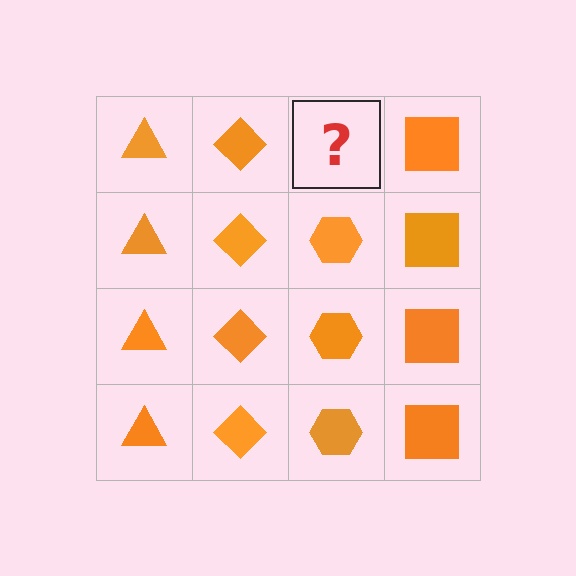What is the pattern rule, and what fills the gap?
The rule is that each column has a consistent shape. The gap should be filled with an orange hexagon.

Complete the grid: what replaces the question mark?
The question mark should be replaced with an orange hexagon.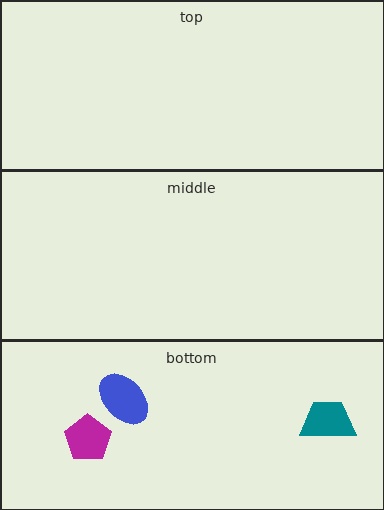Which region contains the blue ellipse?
The bottom region.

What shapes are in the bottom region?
The teal trapezoid, the blue ellipse, the magenta pentagon.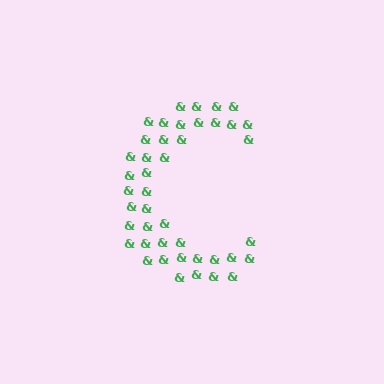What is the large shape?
The large shape is the letter C.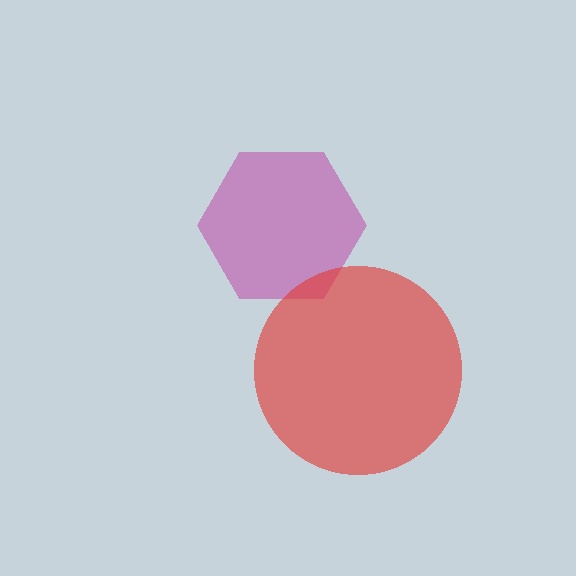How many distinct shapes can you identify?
There are 2 distinct shapes: a magenta hexagon, a red circle.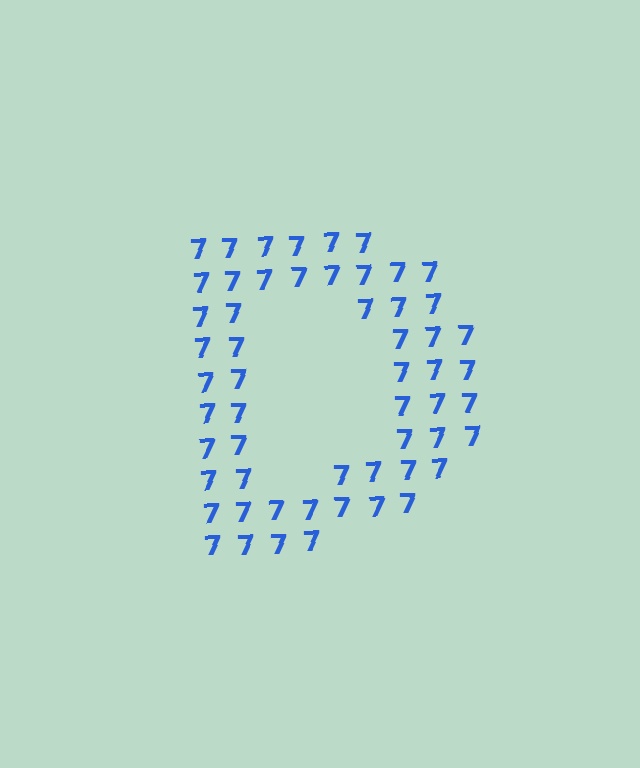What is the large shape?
The large shape is the letter D.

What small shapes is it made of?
It is made of small digit 7's.